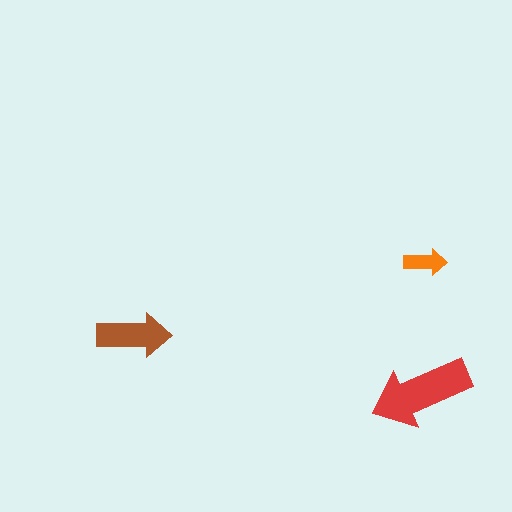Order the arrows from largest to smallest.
the red one, the brown one, the orange one.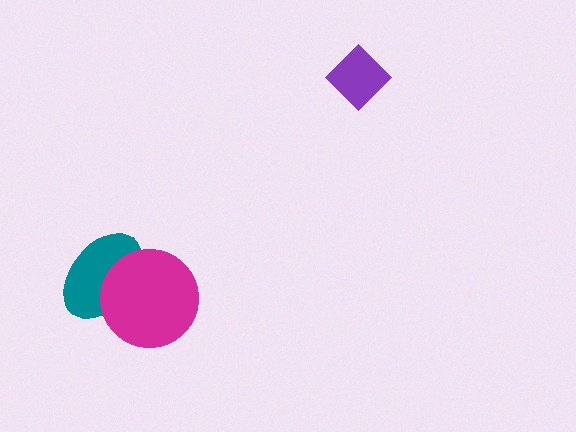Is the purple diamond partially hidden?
No, no other shape covers it.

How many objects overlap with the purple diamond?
0 objects overlap with the purple diamond.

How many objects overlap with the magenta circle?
1 object overlaps with the magenta circle.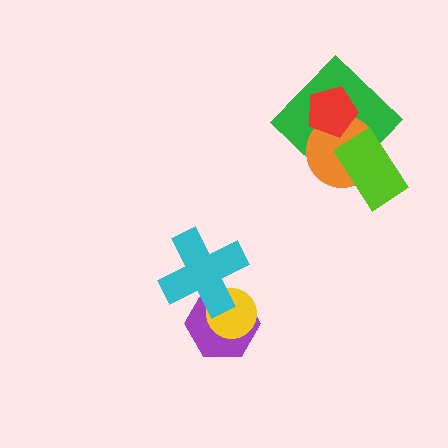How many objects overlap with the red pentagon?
2 objects overlap with the red pentagon.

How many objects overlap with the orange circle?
3 objects overlap with the orange circle.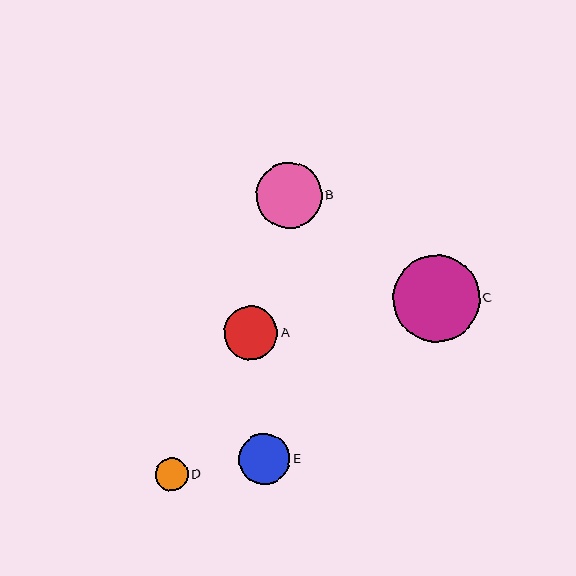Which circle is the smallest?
Circle D is the smallest with a size of approximately 33 pixels.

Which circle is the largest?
Circle C is the largest with a size of approximately 87 pixels.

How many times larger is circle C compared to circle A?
Circle C is approximately 1.6 times the size of circle A.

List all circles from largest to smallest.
From largest to smallest: C, B, A, E, D.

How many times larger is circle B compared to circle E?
Circle B is approximately 1.3 times the size of circle E.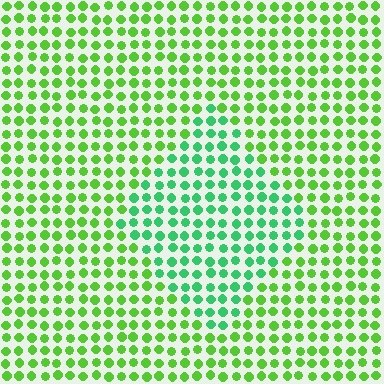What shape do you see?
I see a diamond.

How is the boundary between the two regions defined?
The boundary is defined purely by a slight shift in hue (about 36 degrees). Spacing, size, and orientation are identical on both sides.